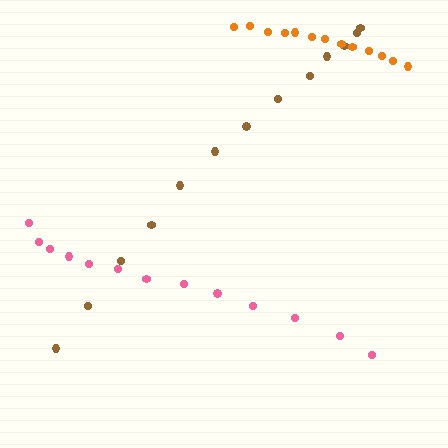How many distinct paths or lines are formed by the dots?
There are 3 distinct paths.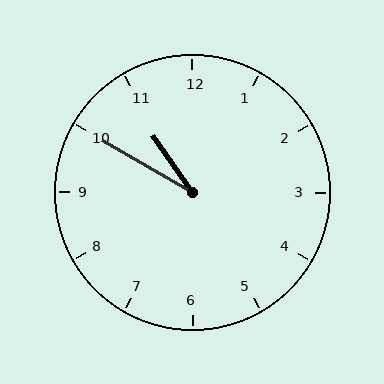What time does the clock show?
10:50.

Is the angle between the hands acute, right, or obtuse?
It is acute.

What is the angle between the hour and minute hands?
Approximately 25 degrees.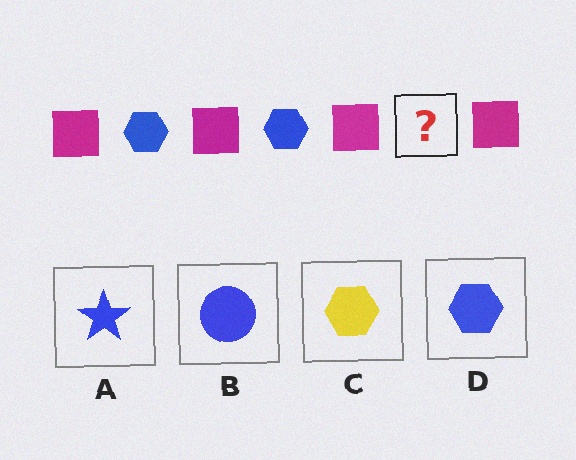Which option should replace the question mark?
Option D.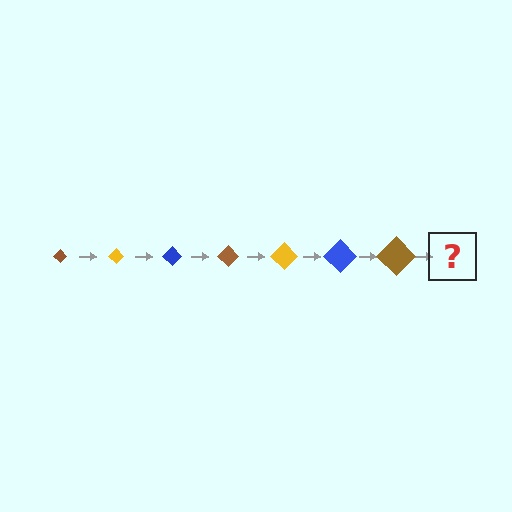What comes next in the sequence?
The next element should be a yellow diamond, larger than the previous one.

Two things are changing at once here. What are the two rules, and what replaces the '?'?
The two rules are that the diamond grows larger each step and the color cycles through brown, yellow, and blue. The '?' should be a yellow diamond, larger than the previous one.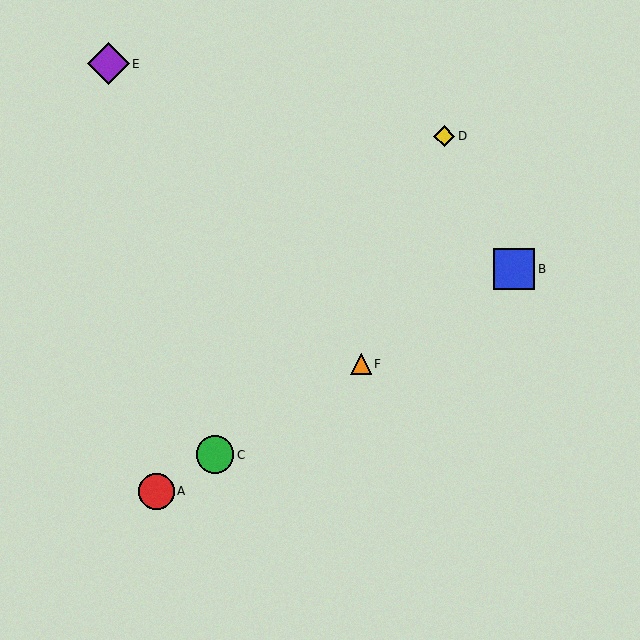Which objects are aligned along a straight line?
Objects A, B, C, F are aligned along a straight line.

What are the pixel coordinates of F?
Object F is at (361, 364).